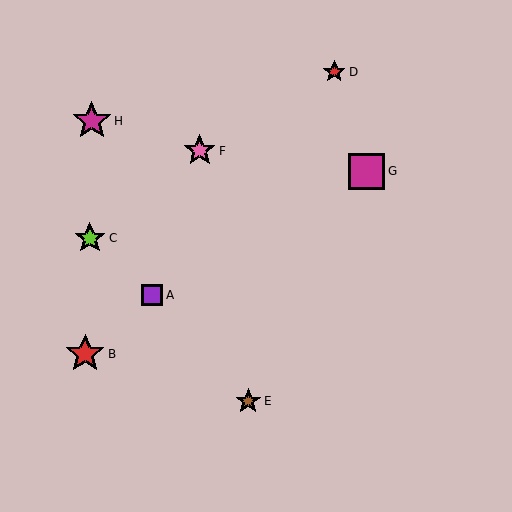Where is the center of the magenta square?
The center of the magenta square is at (367, 171).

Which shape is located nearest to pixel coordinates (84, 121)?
The magenta star (labeled H) at (92, 121) is nearest to that location.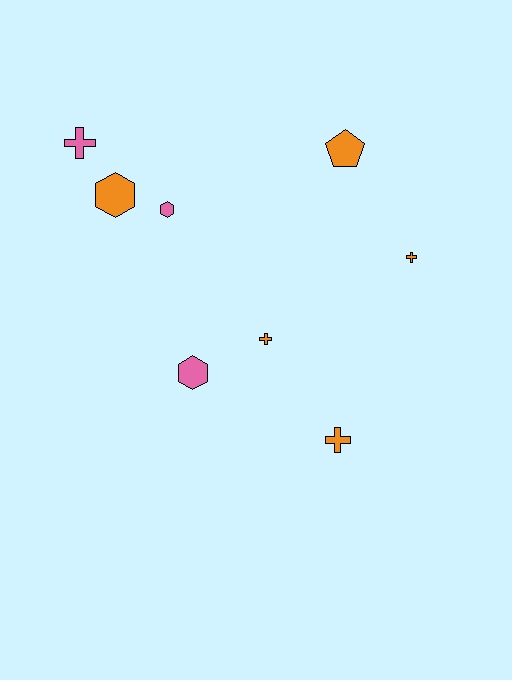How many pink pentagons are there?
There are no pink pentagons.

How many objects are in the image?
There are 8 objects.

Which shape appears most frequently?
Cross, with 4 objects.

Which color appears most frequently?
Orange, with 5 objects.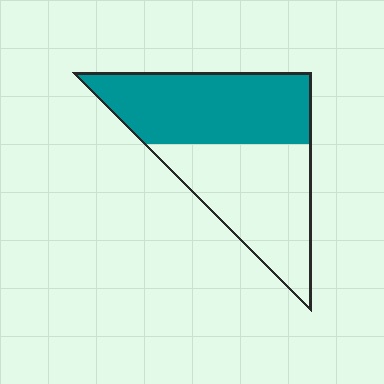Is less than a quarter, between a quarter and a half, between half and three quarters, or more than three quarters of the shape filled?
Between half and three quarters.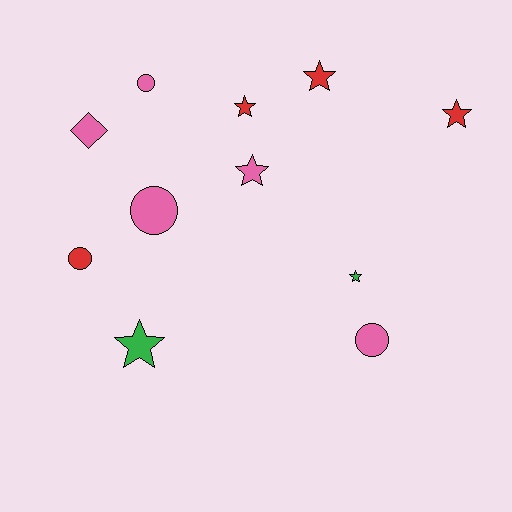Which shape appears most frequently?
Star, with 6 objects.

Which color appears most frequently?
Pink, with 5 objects.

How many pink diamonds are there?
There is 1 pink diamond.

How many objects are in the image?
There are 11 objects.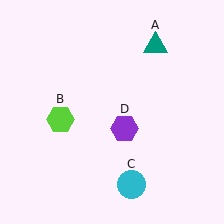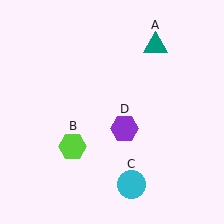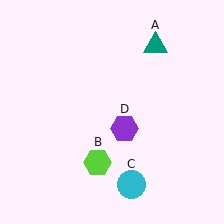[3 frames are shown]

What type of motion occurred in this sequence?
The lime hexagon (object B) rotated counterclockwise around the center of the scene.